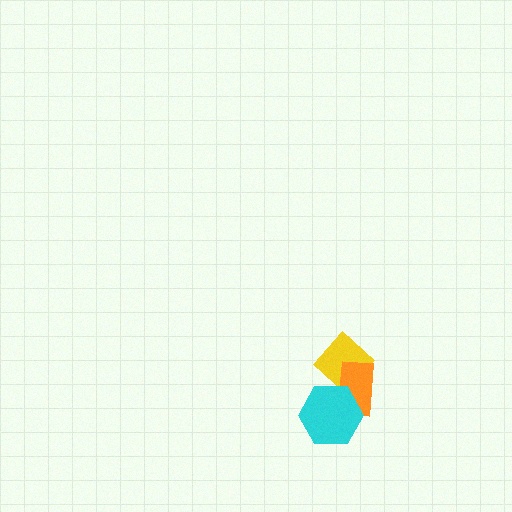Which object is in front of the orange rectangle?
The cyan hexagon is in front of the orange rectangle.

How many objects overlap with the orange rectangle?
2 objects overlap with the orange rectangle.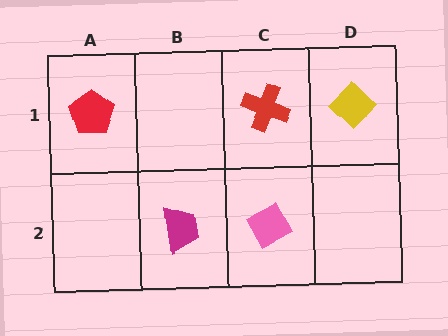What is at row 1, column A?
A red pentagon.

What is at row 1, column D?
A yellow diamond.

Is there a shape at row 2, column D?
No, that cell is empty.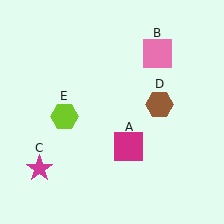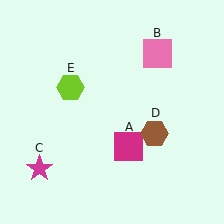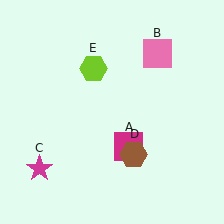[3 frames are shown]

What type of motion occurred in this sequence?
The brown hexagon (object D), lime hexagon (object E) rotated clockwise around the center of the scene.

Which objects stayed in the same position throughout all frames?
Magenta square (object A) and pink square (object B) and magenta star (object C) remained stationary.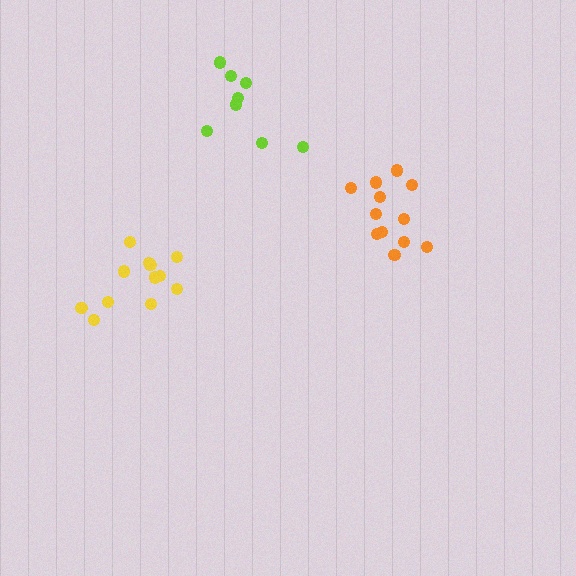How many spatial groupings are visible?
There are 3 spatial groupings.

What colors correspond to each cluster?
The clusters are colored: lime, orange, yellow.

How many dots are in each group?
Group 1: 8 dots, Group 2: 12 dots, Group 3: 12 dots (32 total).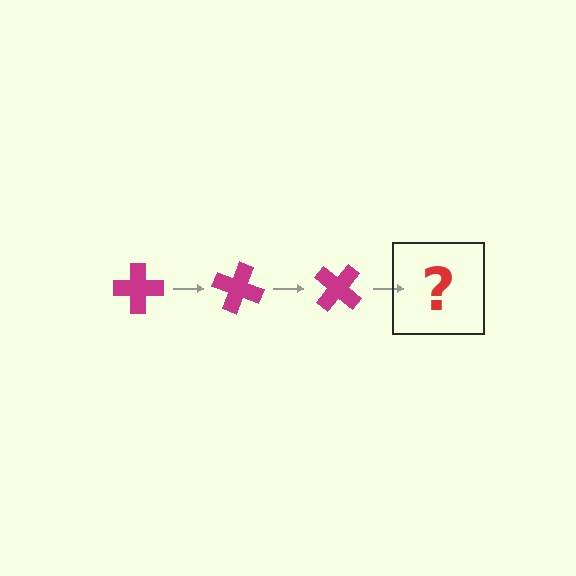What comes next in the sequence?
The next element should be a magenta cross rotated 60 degrees.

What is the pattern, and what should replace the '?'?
The pattern is that the cross rotates 20 degrees each step. The '?' should be a magenta cross rotated 60 degrees.